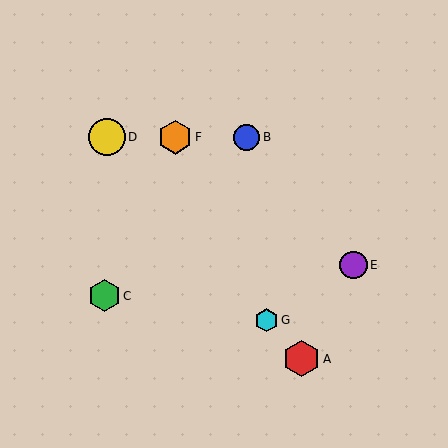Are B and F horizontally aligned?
Yes, both are at y≈137.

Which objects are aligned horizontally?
Objects B, D, F are aligned horizontally.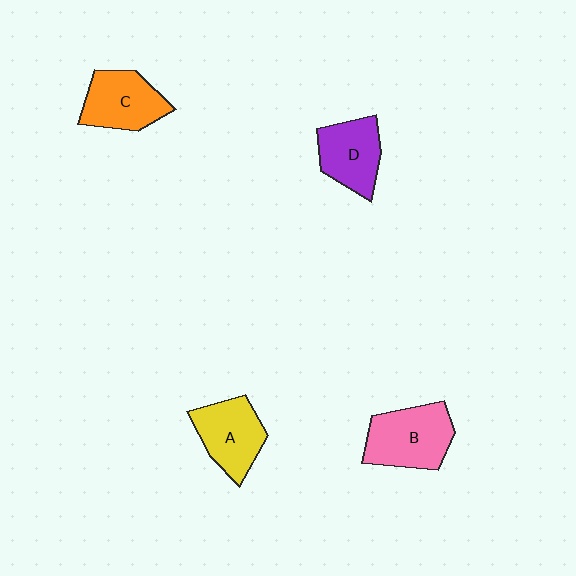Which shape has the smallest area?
Shape D (purple).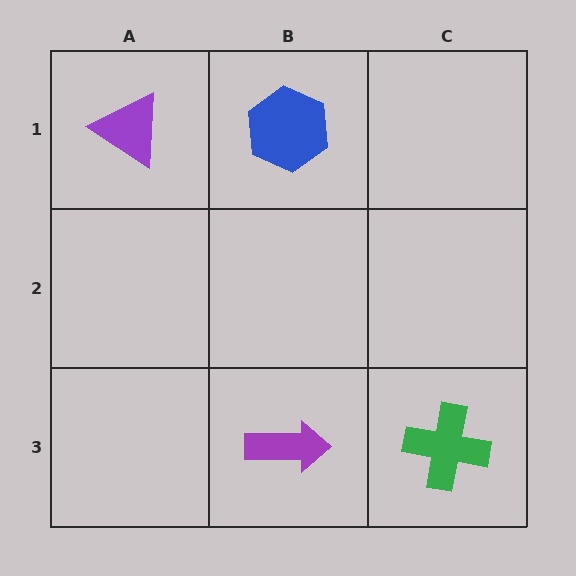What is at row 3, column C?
A green cross.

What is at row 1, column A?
A purple triangle.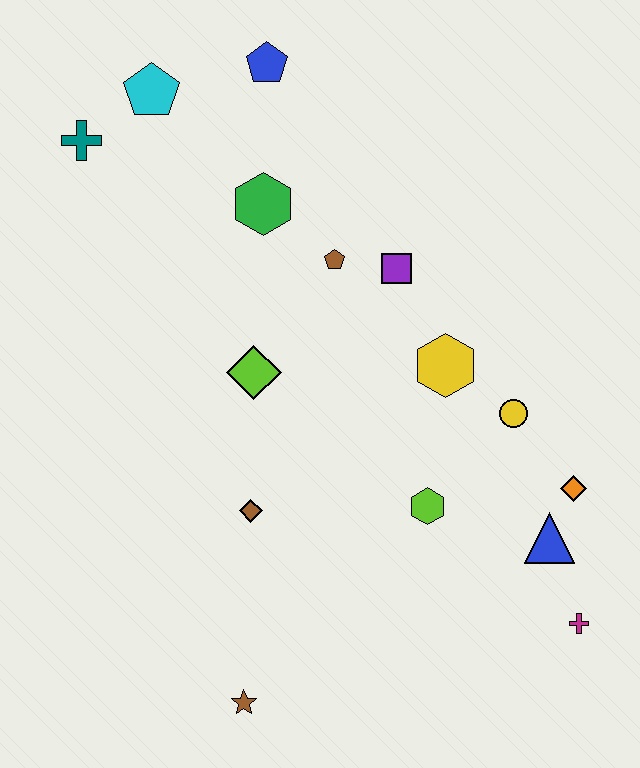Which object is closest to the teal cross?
The cyan pentagon is closest to the teal cross.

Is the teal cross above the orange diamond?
Yes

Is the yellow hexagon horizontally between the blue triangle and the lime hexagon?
Yes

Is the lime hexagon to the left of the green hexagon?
No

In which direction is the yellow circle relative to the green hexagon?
The yellow circle is to the right of the green hexagon.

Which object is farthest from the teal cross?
The magenta cross is farthest from the teal cross.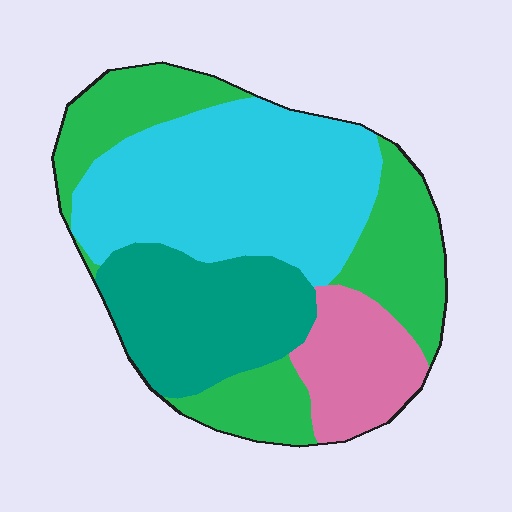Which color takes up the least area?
Pink, at roughly 15%.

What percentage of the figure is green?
Green covers roughly 30% of the figure.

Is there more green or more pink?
Green.